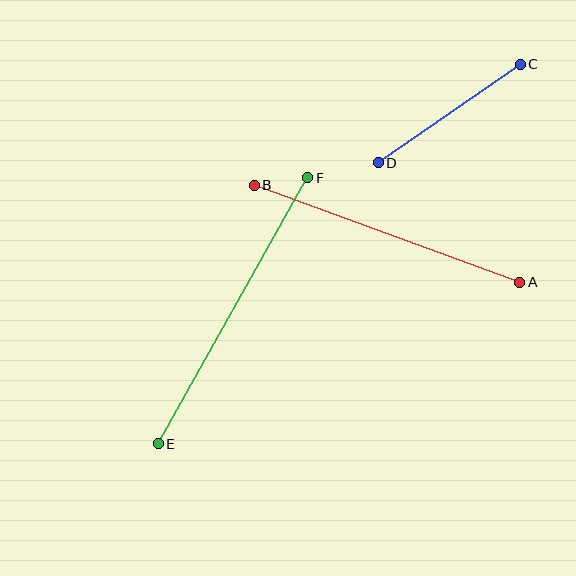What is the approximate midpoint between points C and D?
The midpoint is at approximately (449, 113) pixels.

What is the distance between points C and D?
The distance is approximately 173 pixels.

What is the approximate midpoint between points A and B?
The midpoint is at approximately (387, 234) pixels.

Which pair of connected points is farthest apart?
Points E and F are farthest apart.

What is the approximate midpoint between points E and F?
The midpoint is at approximately (233, 311) pixels.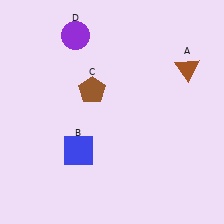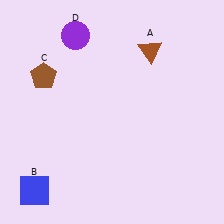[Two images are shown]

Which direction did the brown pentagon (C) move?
The brown pentagon (C) moved left.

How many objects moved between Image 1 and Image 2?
3 objects moved between the two images.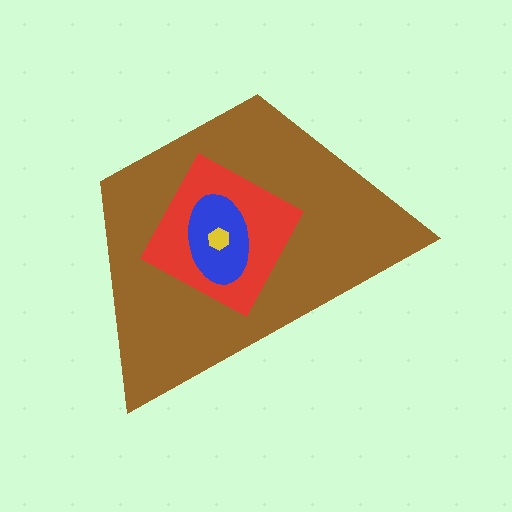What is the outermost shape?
The brown trapezoid.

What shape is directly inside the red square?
The blue ellipse.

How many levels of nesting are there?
4.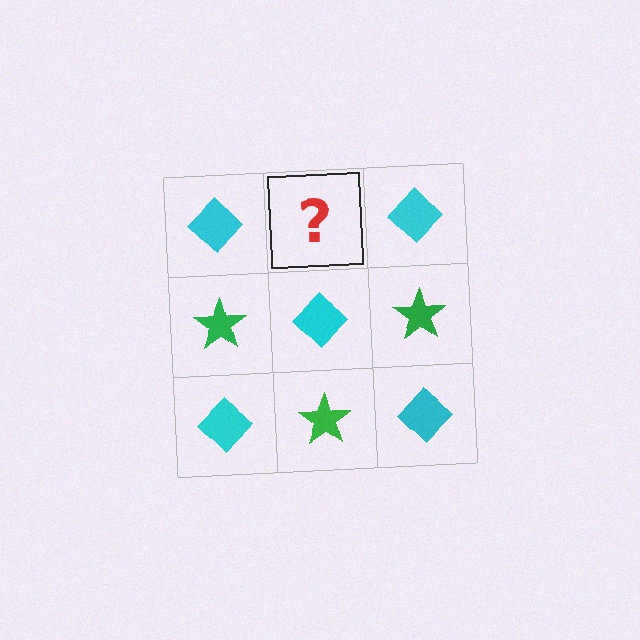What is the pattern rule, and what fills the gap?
The rule is that it alternates cyan diamond and green star in a checkerboard pattern. The gap should be filled with a green star.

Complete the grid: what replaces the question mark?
The question mark should be replaced with a green star.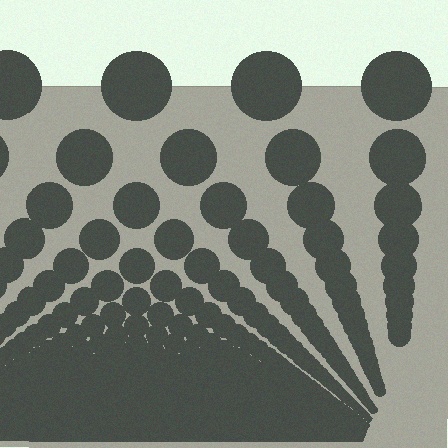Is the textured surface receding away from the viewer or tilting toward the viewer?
The surface appears to tilt toward the viewer. Texture elements get larger and sparser toward the top.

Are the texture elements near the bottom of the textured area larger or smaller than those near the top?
Smaller. The gradient is inverted — elements near the bottom are smaller and denser.